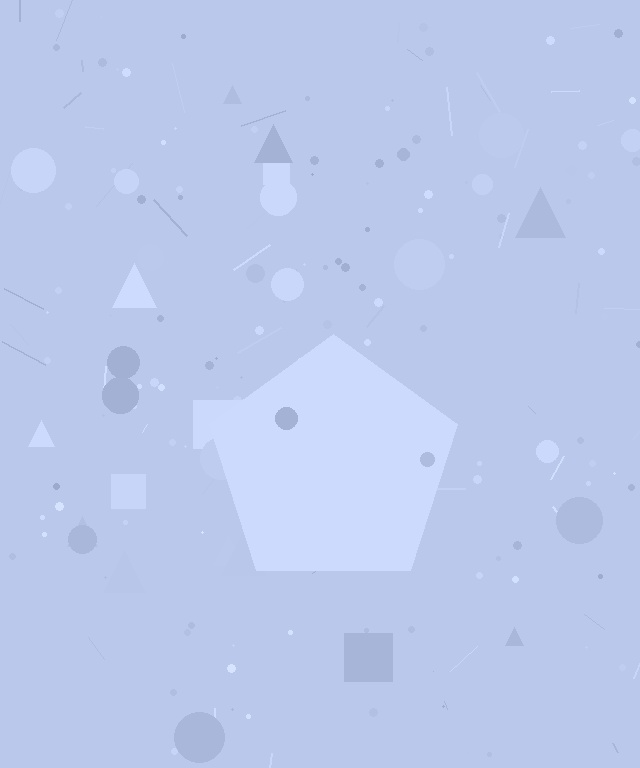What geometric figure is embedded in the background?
A pentagon is embedded in the background.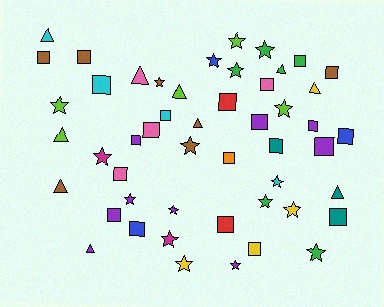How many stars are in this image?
There are 18 stars.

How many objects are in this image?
There are 50 objects.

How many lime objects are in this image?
There are 5 lime objects.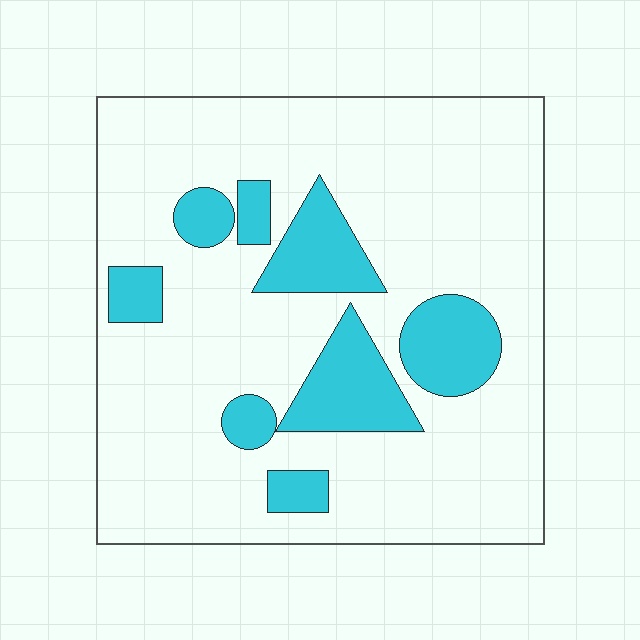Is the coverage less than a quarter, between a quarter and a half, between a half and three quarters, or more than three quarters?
Less than a quarter.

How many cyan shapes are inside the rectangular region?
8.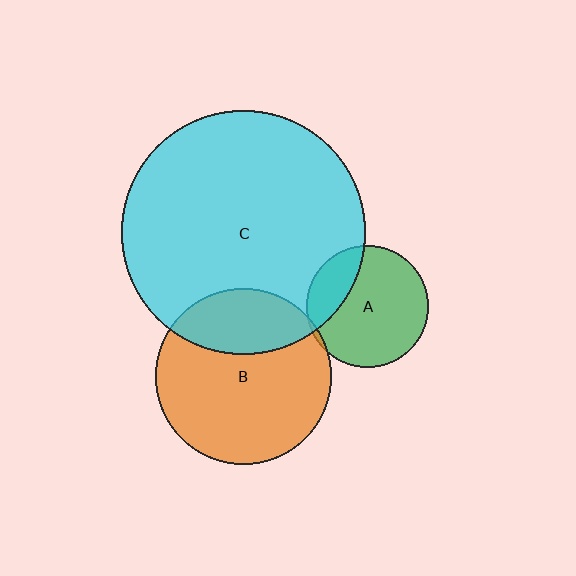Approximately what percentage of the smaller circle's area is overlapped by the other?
Approximately 25%.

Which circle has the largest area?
Circle C (cyan).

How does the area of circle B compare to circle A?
Approximately 2.1 times.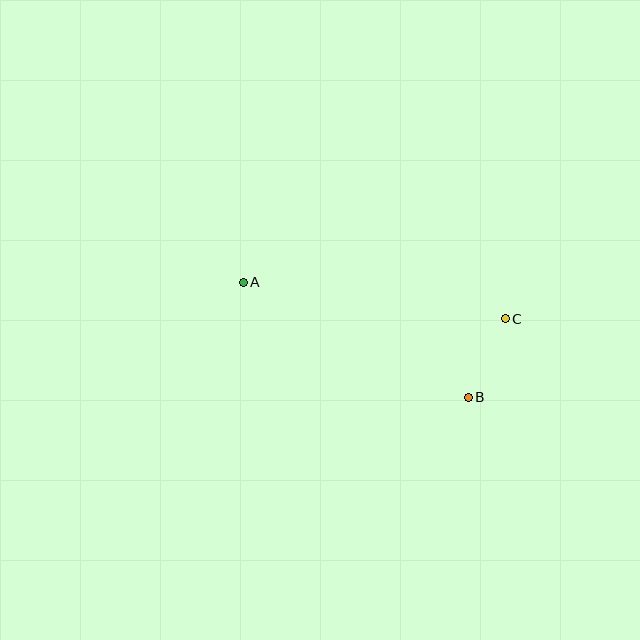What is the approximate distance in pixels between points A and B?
The distance between A and B is approximately 252 pixels.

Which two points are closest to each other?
Points B and C are closest to each other.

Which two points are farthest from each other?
Points A and C are farthest from each other.